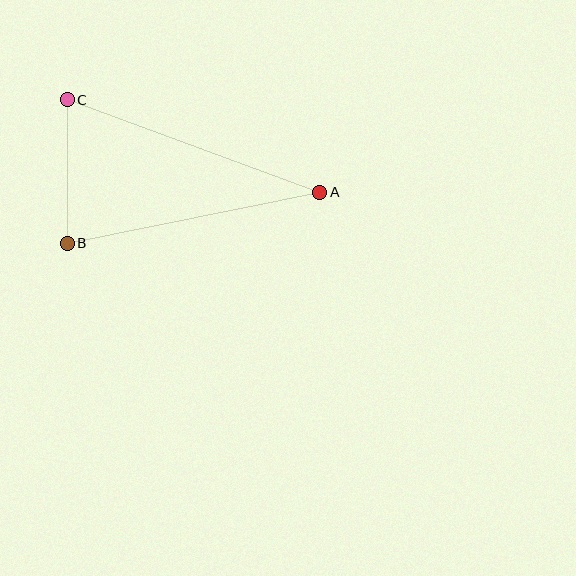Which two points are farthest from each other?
Points A and C are farthest from each other.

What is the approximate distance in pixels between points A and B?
The distance between A and B is approximately 258 pixels.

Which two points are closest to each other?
Points B and C are closest to each other.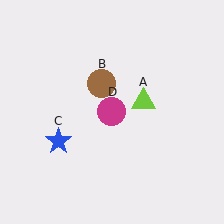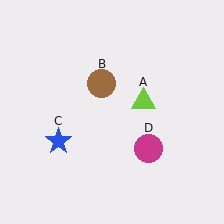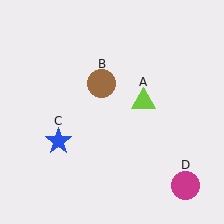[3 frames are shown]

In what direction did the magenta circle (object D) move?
The magenta circle (object D) moved down and to the right.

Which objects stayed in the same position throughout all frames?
Lime triangle (object A) and brown circle (object B) and blue star (object C) remained stationary.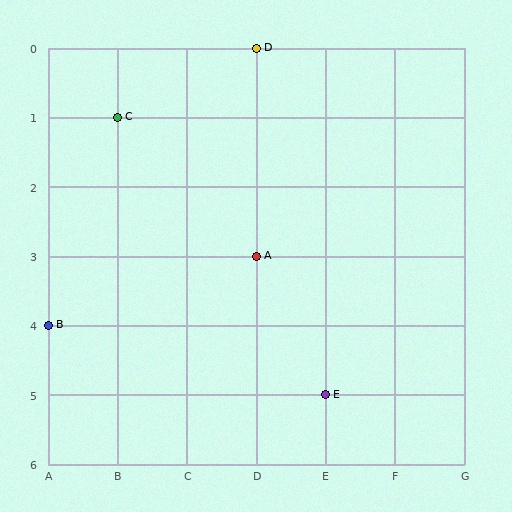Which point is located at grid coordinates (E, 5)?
Point E is at (E, 5).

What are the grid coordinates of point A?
Point A is at grid coordinates (D, 3).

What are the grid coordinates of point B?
Point B is at grid coordinates (A, 4).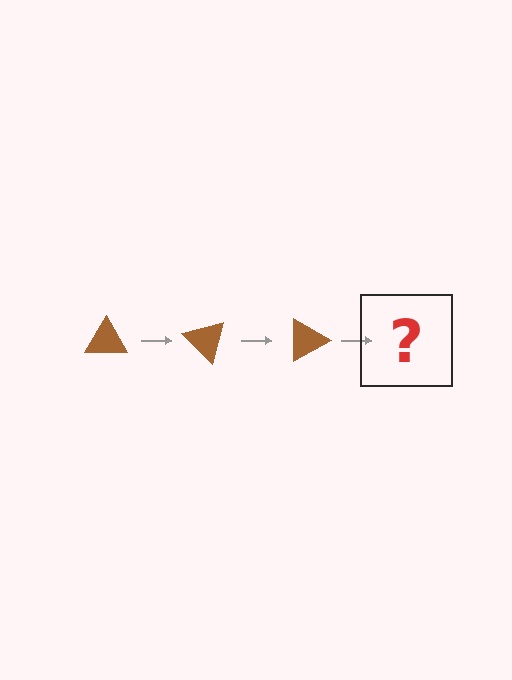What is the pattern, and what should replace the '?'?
The pattern is that the triangle rotates 45 degrees each step. The '?' should be a brown triangle rotated 135 degrees.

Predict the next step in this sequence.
The next step is a brown triangle rotated 135 degrees.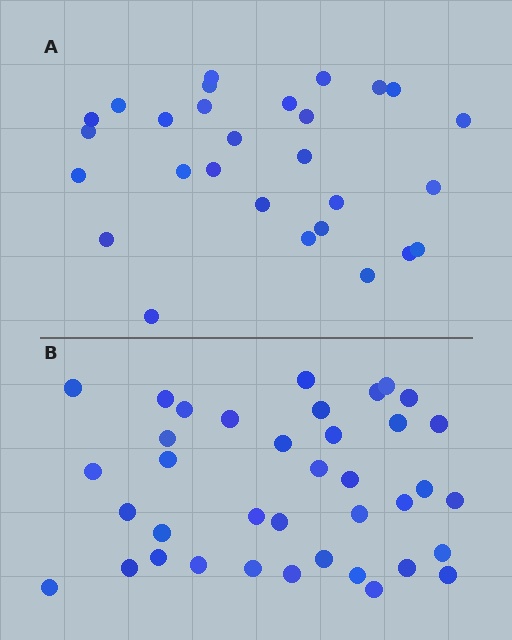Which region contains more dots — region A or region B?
Region B (the bottom region) has more dots.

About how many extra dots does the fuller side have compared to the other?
Region B has roughly 10 or so more dots than region A.